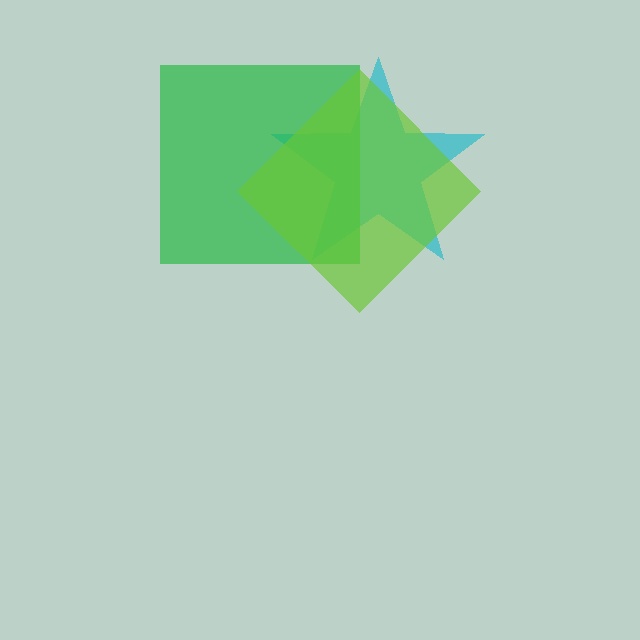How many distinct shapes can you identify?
There are 3 distinct shapes: a cyan star, a green square, a lime diamond.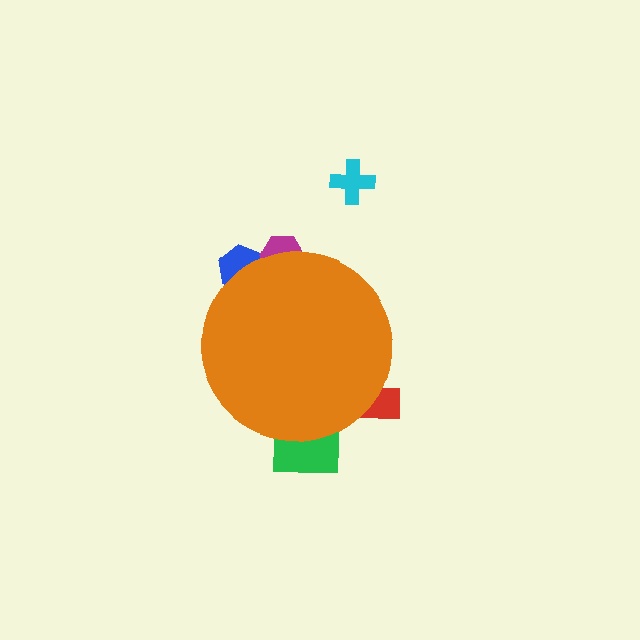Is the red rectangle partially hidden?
Yes, the red rectangle is partially hidden behind the orange circle.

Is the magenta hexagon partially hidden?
Yes, the magenta hexagon is partially hidden behind the orange circle.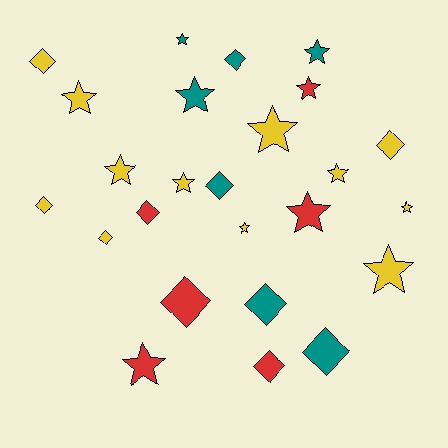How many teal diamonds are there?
There are 4 teal diamonds.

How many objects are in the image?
There are 25 objects.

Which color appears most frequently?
Yellow, with 12 objects.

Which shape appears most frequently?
Star, with 14 objects.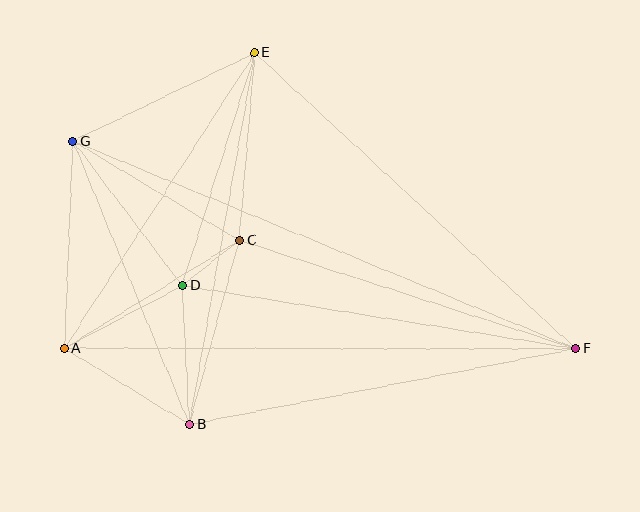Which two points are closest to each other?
Points C and D are closest to each other.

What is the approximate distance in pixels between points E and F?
The distance between E and F is approximately 437 pixels.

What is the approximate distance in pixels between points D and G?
The distance between D and G is approximately 181 pixels.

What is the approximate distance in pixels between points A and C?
The distance between A and C is approximately 206 pixels.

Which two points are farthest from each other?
Points F and G are farthest from each other.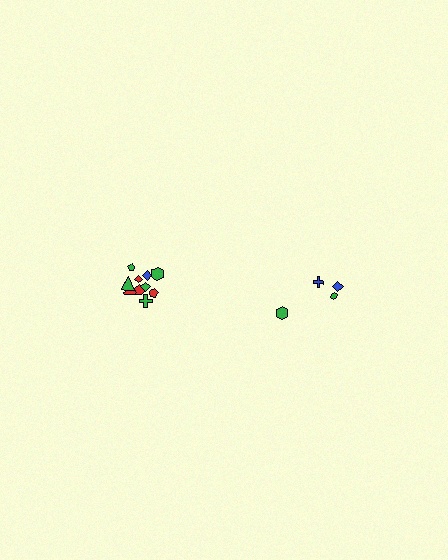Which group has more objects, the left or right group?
The left group.